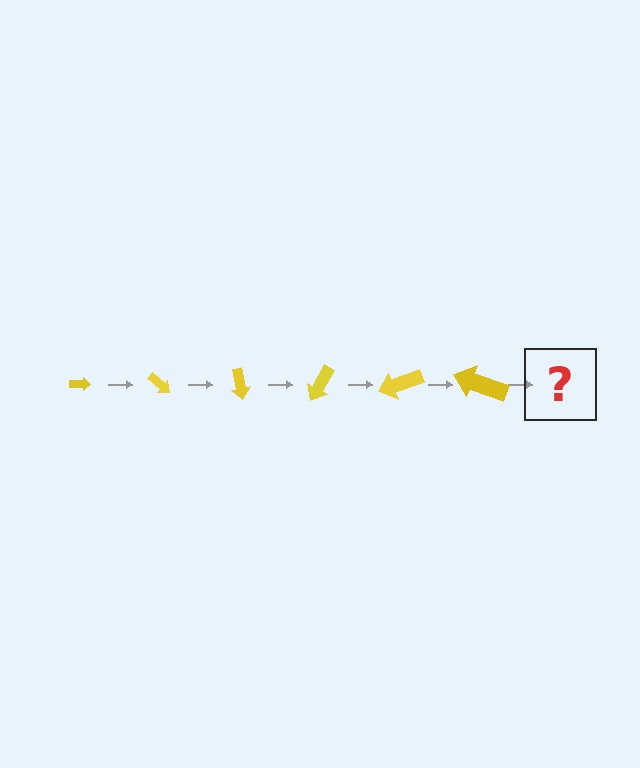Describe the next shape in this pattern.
It should be an arrow, larger than the previous one and rotated 240 degrees from the start.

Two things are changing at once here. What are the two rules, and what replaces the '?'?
The two rules are that the arrow grows larger each step and it rotates 40 degrees each step. The '?' should be an arrow, larger than the previous one and rotated 240 degrees from the start.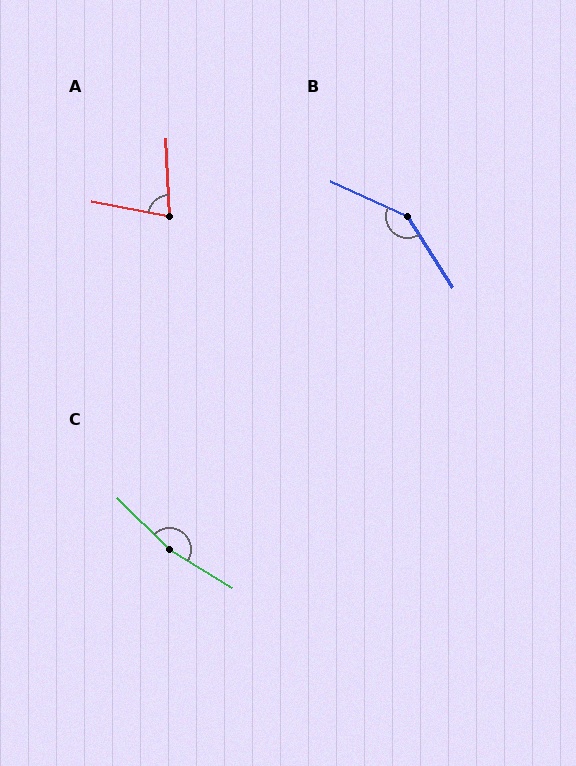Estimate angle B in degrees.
Approximately 147 degrees.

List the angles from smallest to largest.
A (77°), B (147°), C (167°).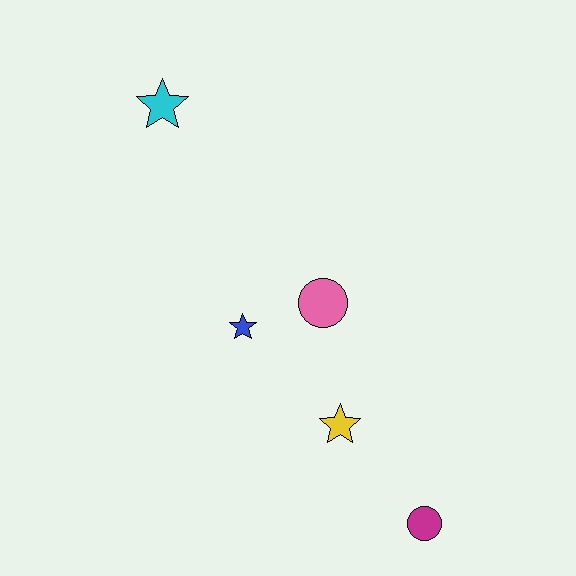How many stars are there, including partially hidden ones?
There are 3 stars.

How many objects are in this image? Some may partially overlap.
There are 5 objects.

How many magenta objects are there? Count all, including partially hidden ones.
There is 1 magenta object.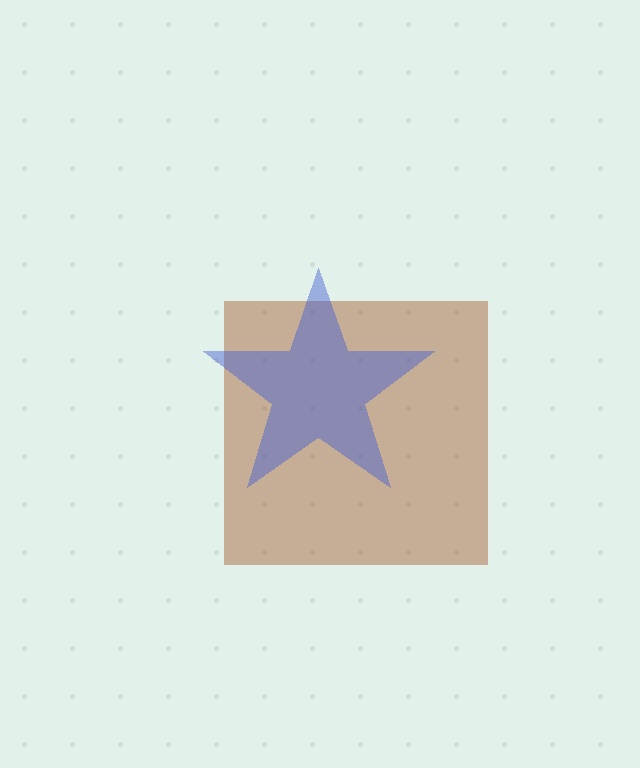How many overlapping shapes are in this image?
There are 2 overlapping shapes in the image.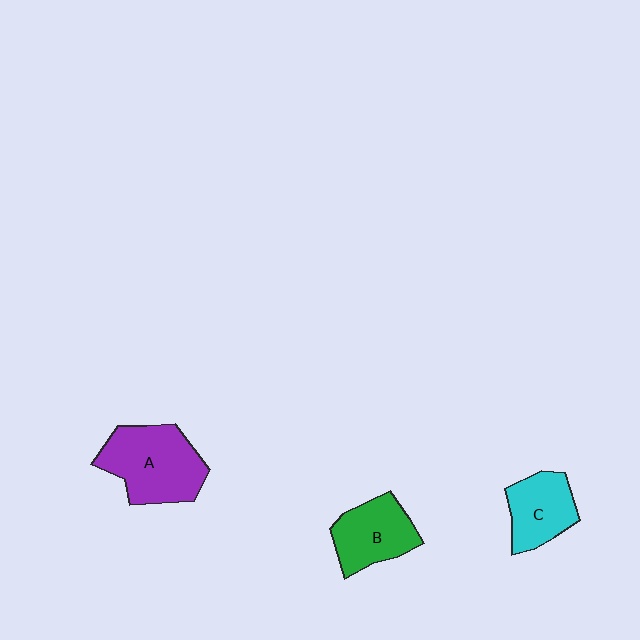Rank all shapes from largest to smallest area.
From largest to smallest: A (purple), B (green), C (cyan).